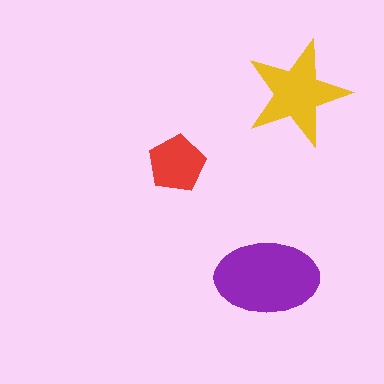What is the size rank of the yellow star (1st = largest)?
2nd.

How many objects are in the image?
There are 3 objects in the image.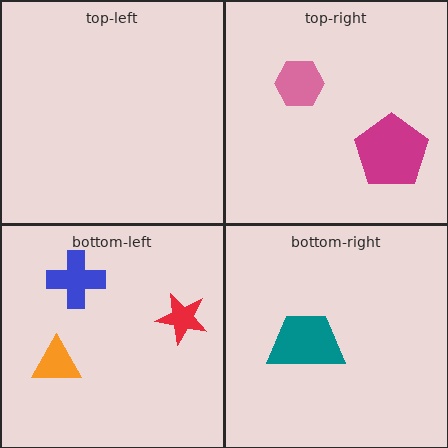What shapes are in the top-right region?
The pink hexagon, the magenta pentagon.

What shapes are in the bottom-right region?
The teal trapezoid.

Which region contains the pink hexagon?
The top-right region.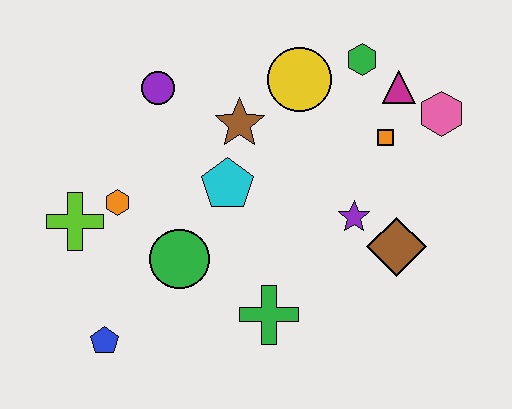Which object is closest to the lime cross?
The orange hexagon is closest to the lime cross.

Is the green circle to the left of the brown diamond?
Yes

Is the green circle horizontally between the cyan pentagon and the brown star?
No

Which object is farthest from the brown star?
The blue pentagon is farthest from the brown star.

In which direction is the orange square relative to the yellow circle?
The orange square is to the right of the yellow circle.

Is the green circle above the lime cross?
No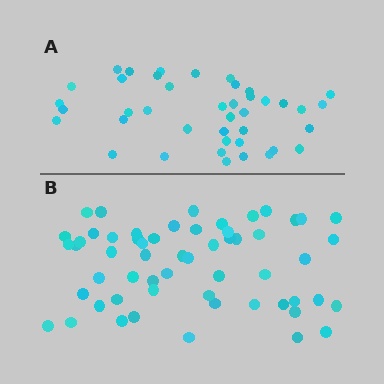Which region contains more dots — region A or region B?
Region B (the bottom region) has more dots.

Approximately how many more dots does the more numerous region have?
Region B has approximately 15 more dots than region A.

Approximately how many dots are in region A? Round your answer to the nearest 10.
About 40 dots. (The exact count is 41, which rounds to 40.)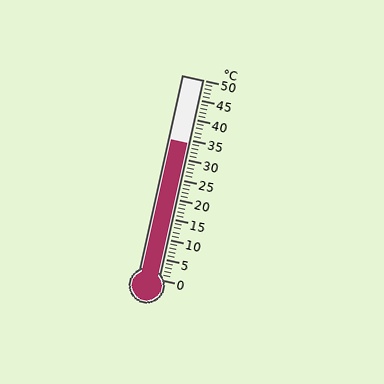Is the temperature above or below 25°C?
The temperature is above 25°C.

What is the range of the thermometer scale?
The thermometer scale ranges from 0°C to 50°C.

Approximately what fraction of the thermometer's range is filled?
The thermometer is filled to approximately 70% of its range.